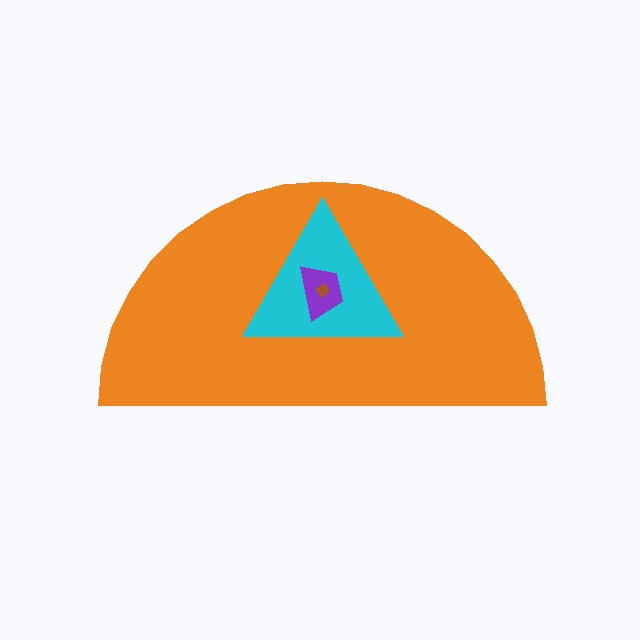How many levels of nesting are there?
4.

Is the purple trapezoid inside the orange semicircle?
Yes.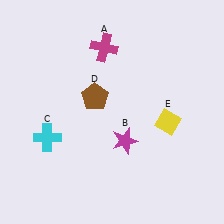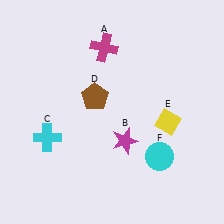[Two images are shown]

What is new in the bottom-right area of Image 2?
A cyan circle (F) was added in the bottom-right area of Image 2.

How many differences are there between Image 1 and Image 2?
There is 1 difference between the two images.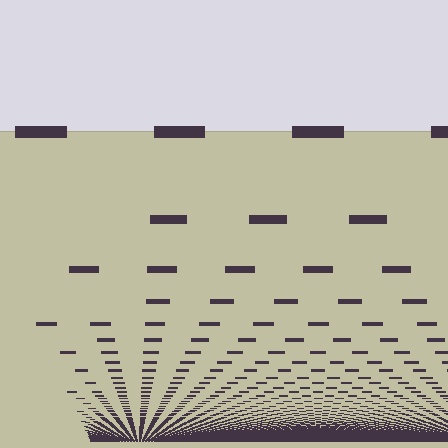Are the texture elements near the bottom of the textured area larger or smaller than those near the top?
Smaller. The gradient is inverted — elements near the bottom are smaller and denser.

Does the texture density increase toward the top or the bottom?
Density increases toward the bottom.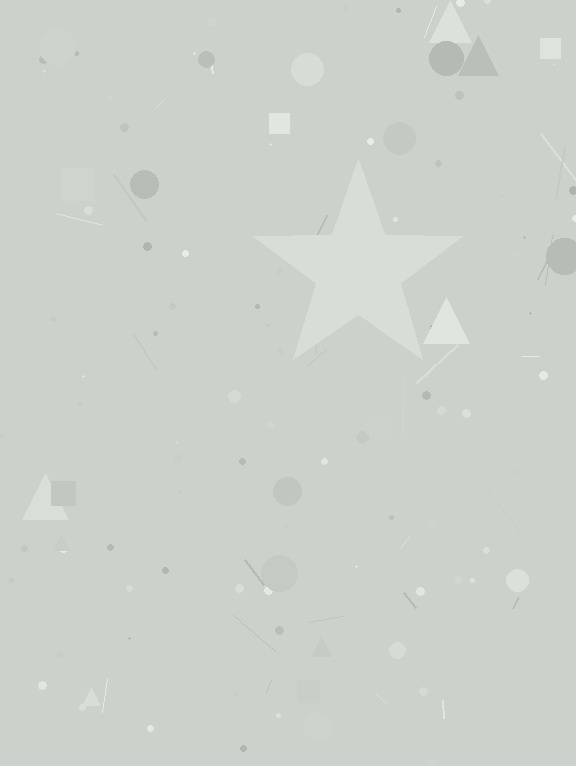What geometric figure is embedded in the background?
A star is embedded in the background.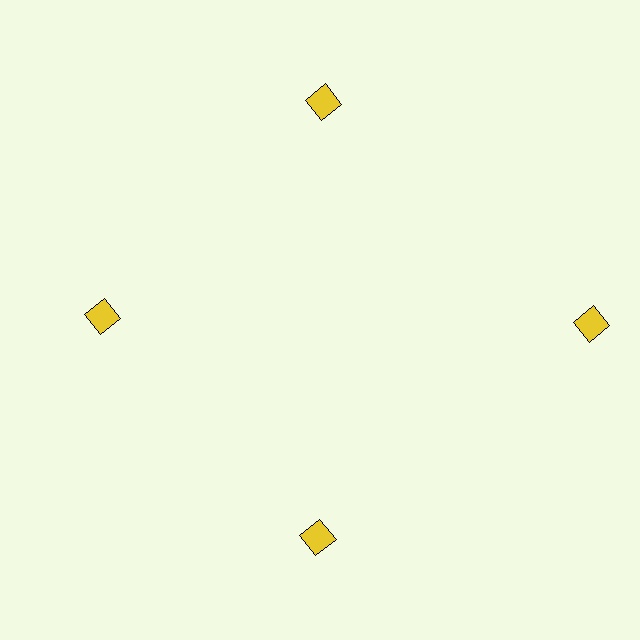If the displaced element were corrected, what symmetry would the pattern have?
It would have 4-fold rotational symmetry — the pattern would map onto itself every 90 degrees.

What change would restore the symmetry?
The symmetry would be restored by moving it inward, back onto the ring so that all 4 diamonds sit at equal angles and equal distance from the center.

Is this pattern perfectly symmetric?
No. The 4 yellow diamonds are arranged in a ring, but one element near the 3 o'clock position is pushed outward from the center, breaking the 4-fold rotational symmetry.